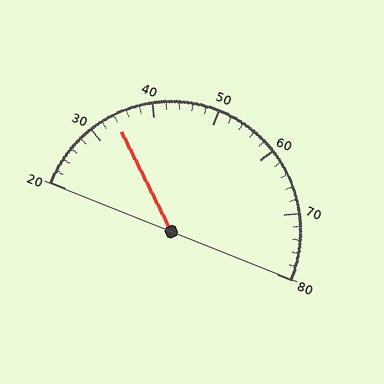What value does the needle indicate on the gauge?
The needle indicates approximately 34.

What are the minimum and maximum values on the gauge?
The gauge ranges from 20 to 80.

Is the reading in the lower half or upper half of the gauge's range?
The reading is in the lower half of the range (20 to 80).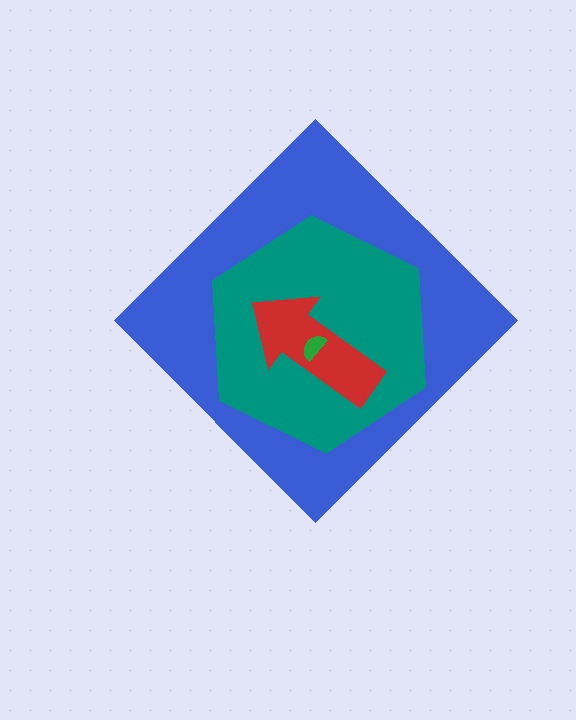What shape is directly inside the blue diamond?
The teal hexagon.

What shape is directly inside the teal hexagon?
The red arrow.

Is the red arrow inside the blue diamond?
Yes.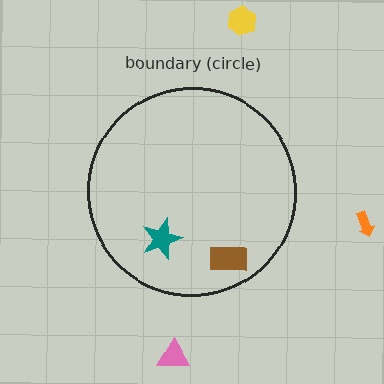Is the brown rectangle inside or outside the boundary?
Inside.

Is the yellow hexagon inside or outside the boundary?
Outside.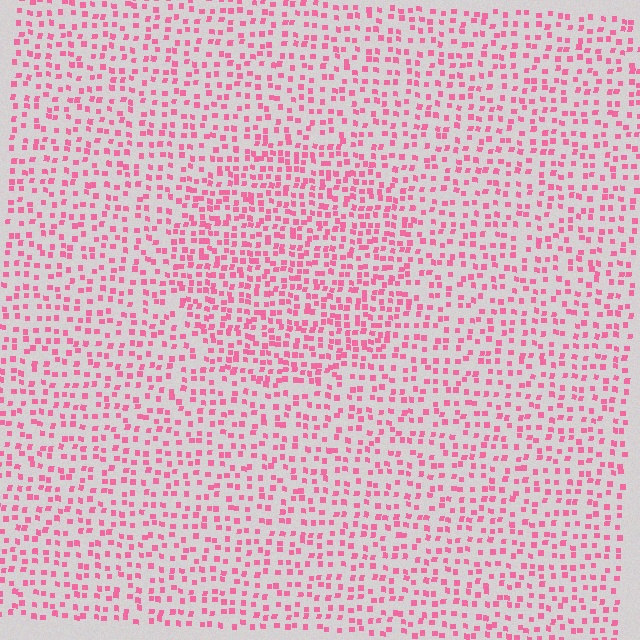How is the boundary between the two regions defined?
The boundary is defined by a change in element density (approximately 1.6x ratio). All elements are the same color, size, and shape.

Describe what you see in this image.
The image contains small pink elements arranged at two different densities. A circle-shaped region is visible where the elements are more densely packed than the surrounding area.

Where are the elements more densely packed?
The elements are more densely packed inside the circle boundary.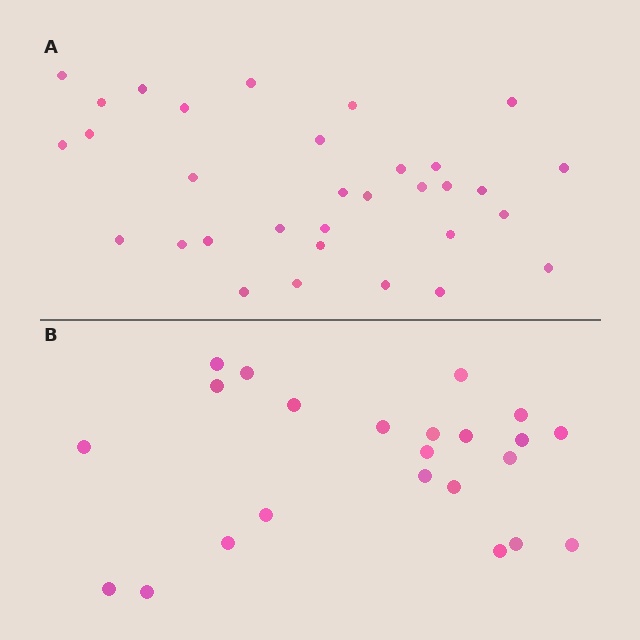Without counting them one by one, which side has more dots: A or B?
Region A (the top region) has more dots.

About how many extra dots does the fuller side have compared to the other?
Region A has roughly 8 or so more dots than region B.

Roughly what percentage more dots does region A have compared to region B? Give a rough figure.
About 40% more.